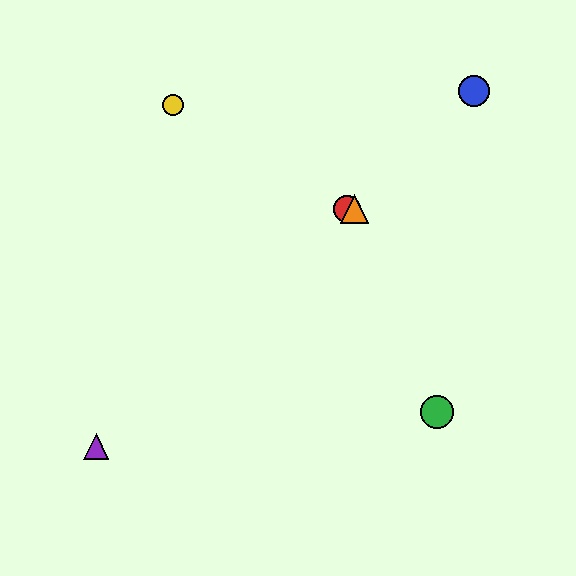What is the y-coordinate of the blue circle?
The blue circle is at y≈91.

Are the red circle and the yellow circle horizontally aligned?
No, the red circle is at y≈209 and the yellow circle is at y≈105.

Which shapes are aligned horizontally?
The red circle, the orange triangle are aligned horizontally.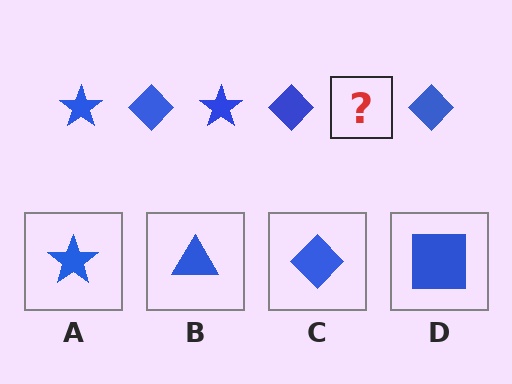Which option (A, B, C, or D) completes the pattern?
A.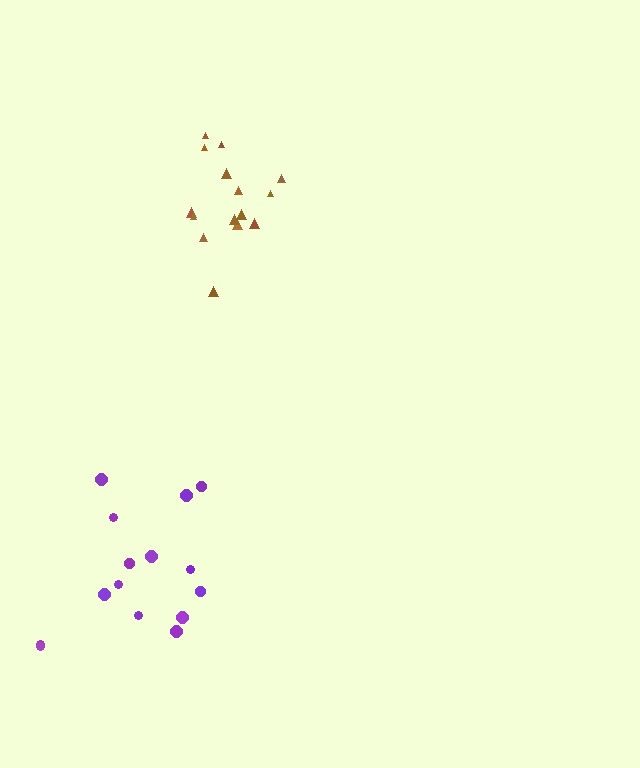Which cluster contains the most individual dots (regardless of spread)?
Purple (15).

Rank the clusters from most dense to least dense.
brown, purple.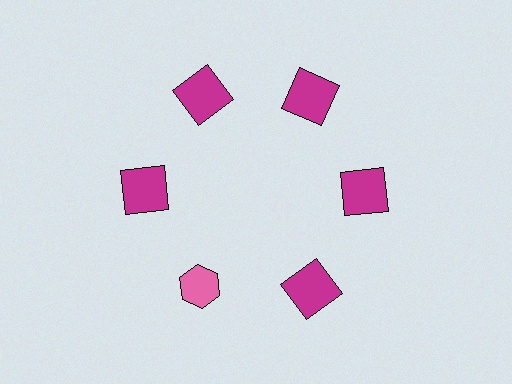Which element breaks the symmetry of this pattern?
The pink hexagon at roughly the 7 o'clock position breaks the symmetry. All other shapes are magenta squares.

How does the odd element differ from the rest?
It differs in both color (pink instead of magenta) and shape (hexagon instead of square).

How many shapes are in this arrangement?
There are 6 shapes arranged in a ring pattern.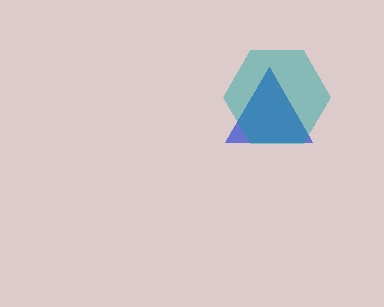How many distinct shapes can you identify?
There are 2 distinct shapes: a blue triangle, a teal hexagon.